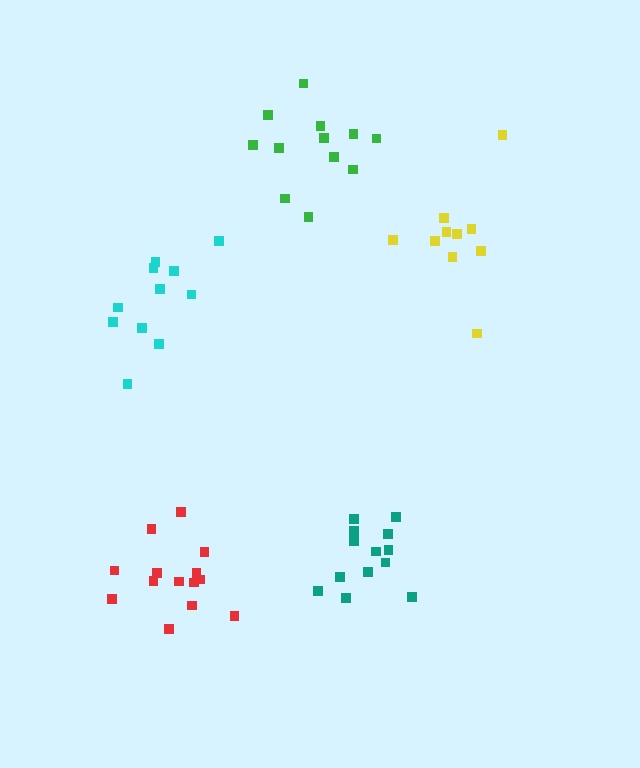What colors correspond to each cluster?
The clusters are colored: teal, yellow, green, cyan, red.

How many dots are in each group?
Group 1: 13 dots, Group 2: 10 dots, Group 3: 12 dots, Group 4: 11 dots, Group 5: 14 dots (60 total).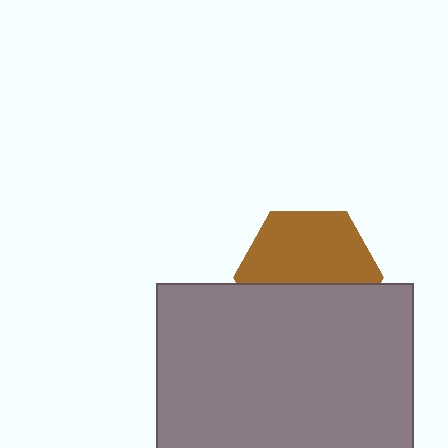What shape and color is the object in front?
The object in front is a gray rectangle.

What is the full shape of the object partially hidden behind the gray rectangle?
The partially hidden object is a brown hexagon.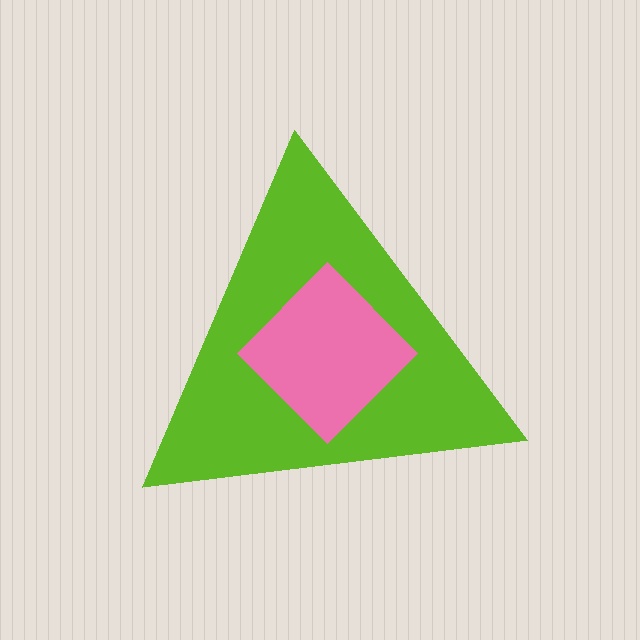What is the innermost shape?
The pink diamond.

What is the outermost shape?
The lime triangle.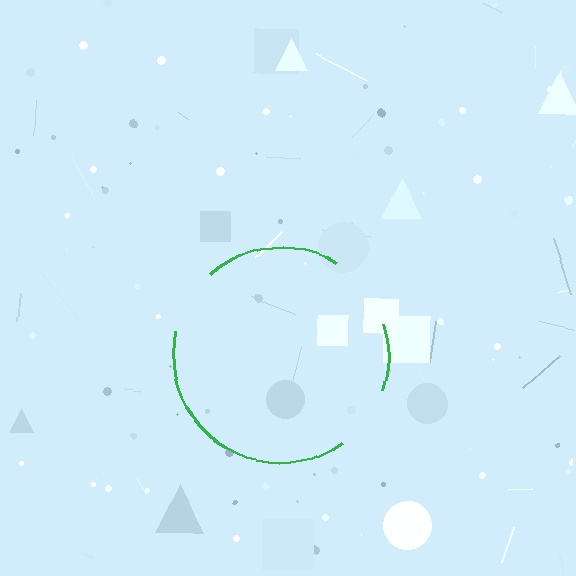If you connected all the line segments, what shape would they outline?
They would outline a circle.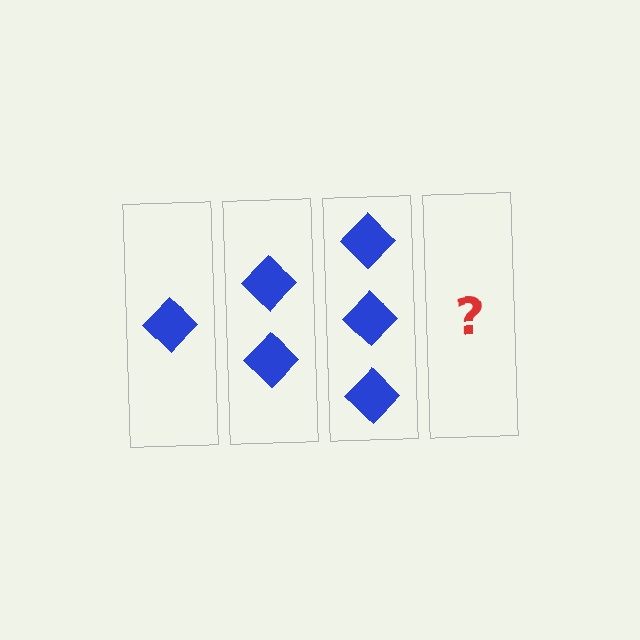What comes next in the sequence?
The next element should be 4 diamonds.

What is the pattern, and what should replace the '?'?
The pattern is that each step adds one more diamond. The '?' should be 4 diamonds.